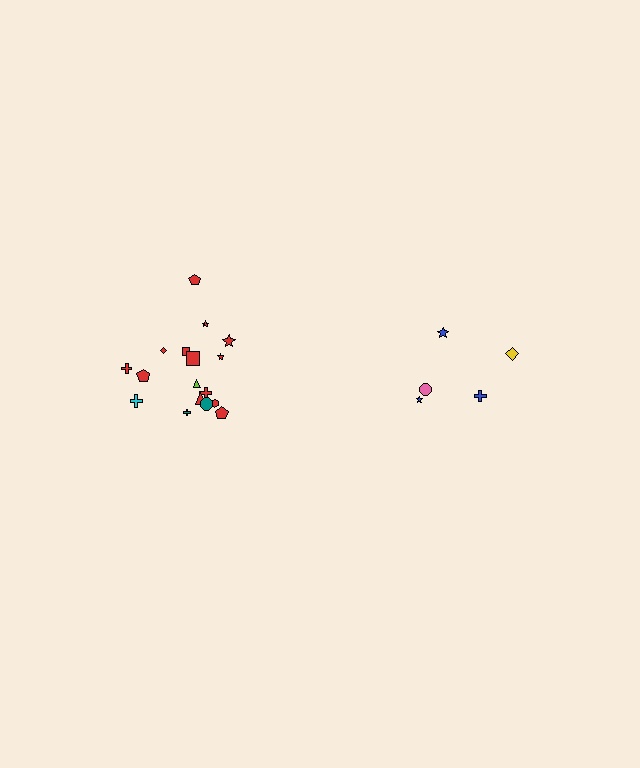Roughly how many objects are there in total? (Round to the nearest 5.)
Roughly 25 objects in total.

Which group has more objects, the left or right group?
The left group.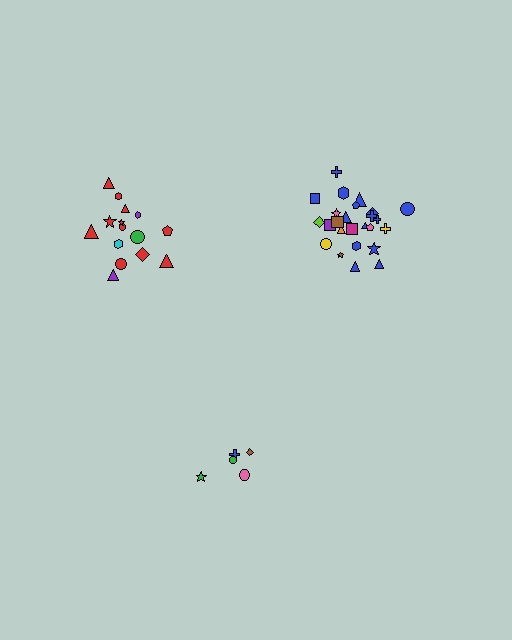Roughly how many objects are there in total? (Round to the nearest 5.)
Roughly 45 objects in total.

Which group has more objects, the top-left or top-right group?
The top-right group.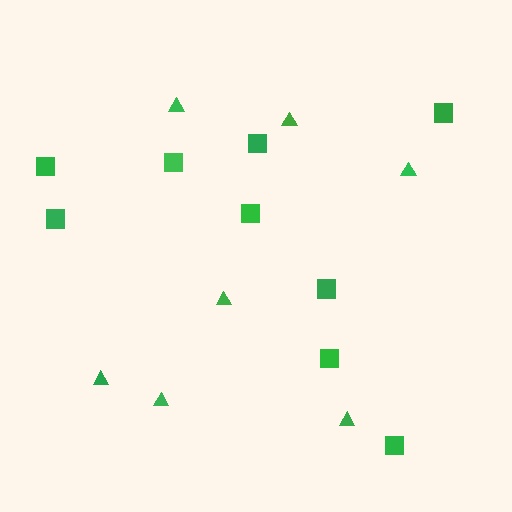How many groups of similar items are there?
There are 2 groups: one group of triangles (7) and one group of squares (9).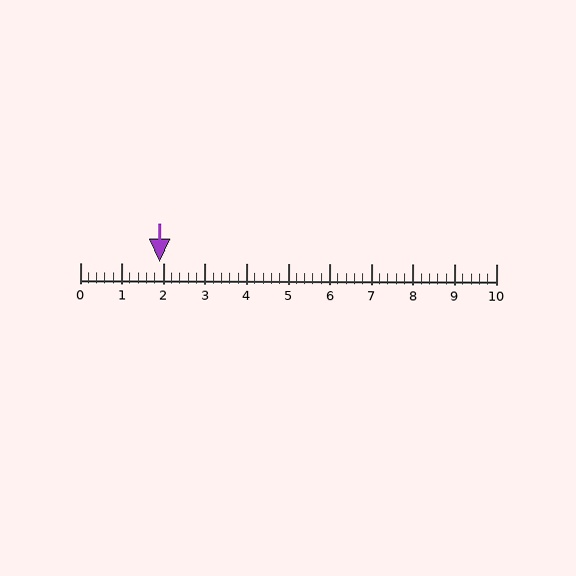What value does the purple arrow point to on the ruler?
The purple arrow points to approximately 1.9.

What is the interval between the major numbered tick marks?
The major tick marks are spaced 1 units apart.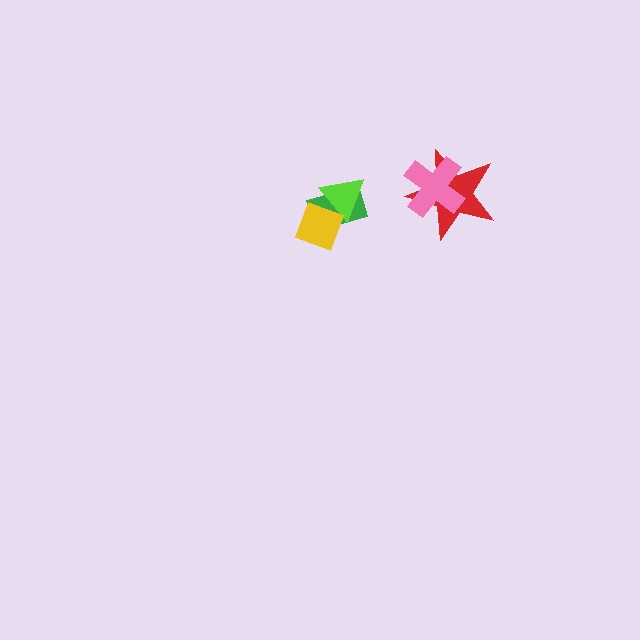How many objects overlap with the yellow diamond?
2 objects overlap with the yellow diamond.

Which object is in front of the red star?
The pink cross is in front of the red star.